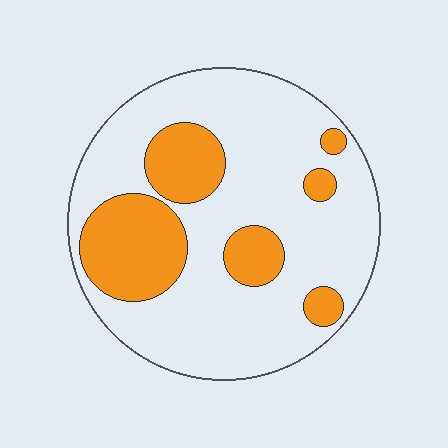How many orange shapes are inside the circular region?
6.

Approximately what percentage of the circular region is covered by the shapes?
Approximately 25%.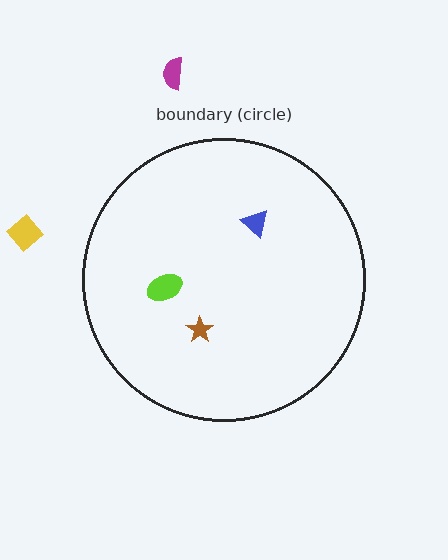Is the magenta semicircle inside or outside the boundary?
Outside.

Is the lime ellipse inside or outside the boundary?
Inside.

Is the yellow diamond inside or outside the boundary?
Outside.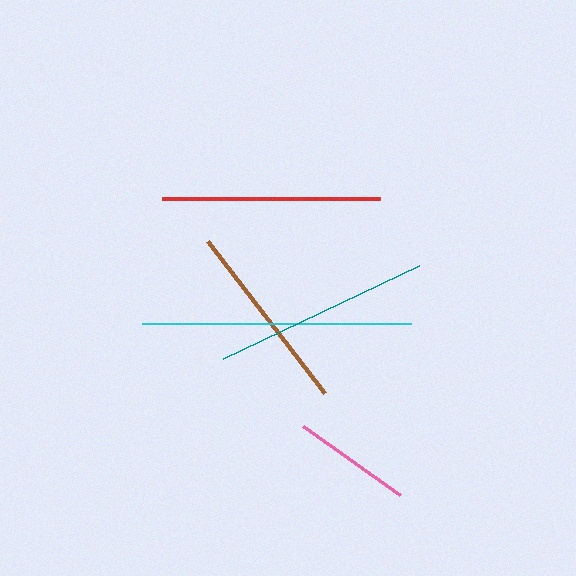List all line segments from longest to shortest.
From longest to shortest: cyan, red, teal, brown, pink.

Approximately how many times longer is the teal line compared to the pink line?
The teal line is approximately 1.8 times the length of the pink line.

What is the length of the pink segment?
The pink segment is approximately 119 pixels long.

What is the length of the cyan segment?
The cyan segment is approximately 269 pixels long.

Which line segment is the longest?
The cyan line is the longest at approximately 269 pixels.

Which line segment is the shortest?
The pink line is the shortest at approximately 119 pixels.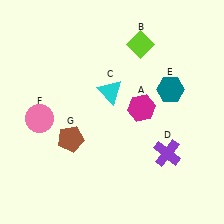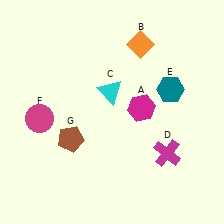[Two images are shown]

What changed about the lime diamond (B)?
In Image 1, B is lime. In Image 2, it changed to orange.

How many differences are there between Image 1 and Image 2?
There are 3 differences between the two images.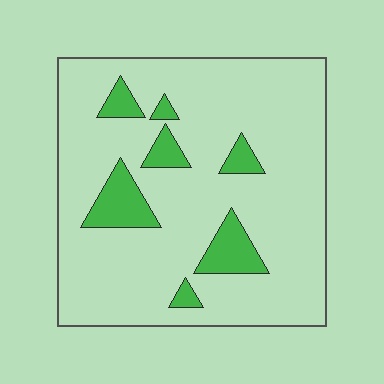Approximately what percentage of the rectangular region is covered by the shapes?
Approximately 15%.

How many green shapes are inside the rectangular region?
7.